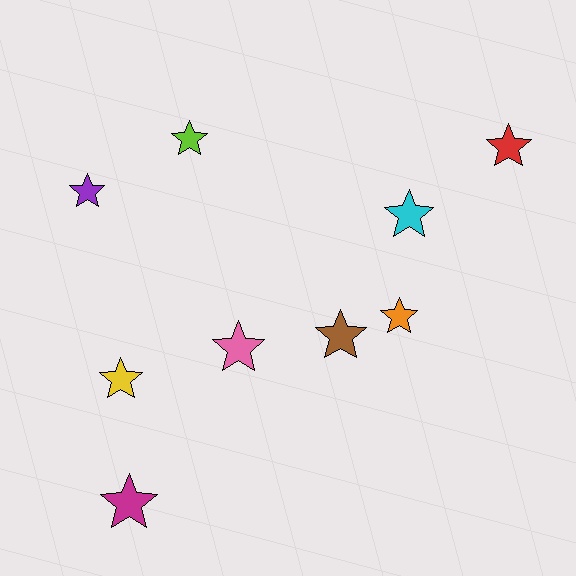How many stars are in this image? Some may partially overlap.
There are 9 stars.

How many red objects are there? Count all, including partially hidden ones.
There is 1 red object.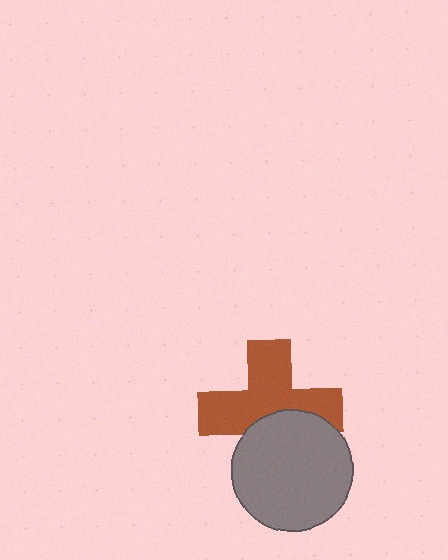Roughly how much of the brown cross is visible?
About half of it is visible (roughly 64%).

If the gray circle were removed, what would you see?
You would see the complete brown cross.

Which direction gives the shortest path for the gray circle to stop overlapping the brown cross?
Moving down gives the shortest separation.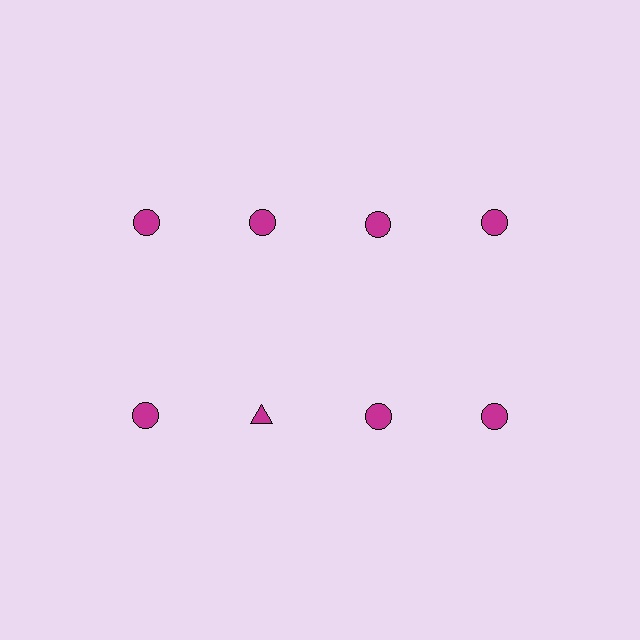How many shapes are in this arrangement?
There are 8 shapes arranged in a grid pattern.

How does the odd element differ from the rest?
It has a different shape: triangle instead of circle.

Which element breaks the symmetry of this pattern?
The magenta triangle in the second row, second from left column breaks the symmetry. All other shapes are magenta circles.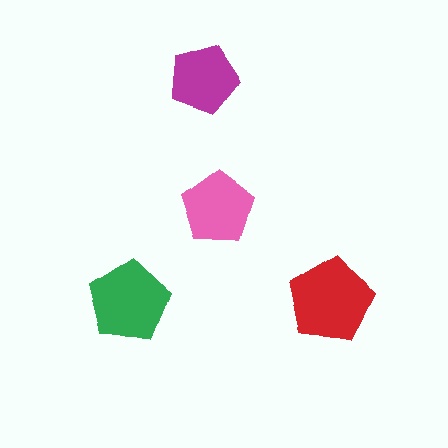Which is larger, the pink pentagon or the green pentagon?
The green one.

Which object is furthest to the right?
The red pentagon is rightmost.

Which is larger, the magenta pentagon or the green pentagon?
The green one.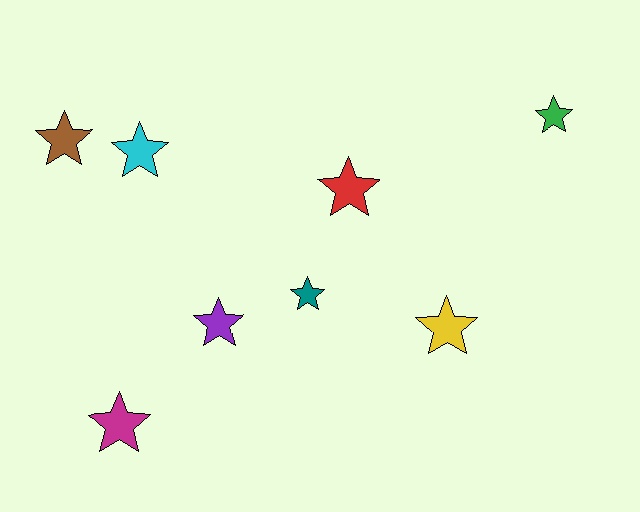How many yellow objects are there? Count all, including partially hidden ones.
There is 1 yellow object.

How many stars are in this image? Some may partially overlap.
There are 8 stars.